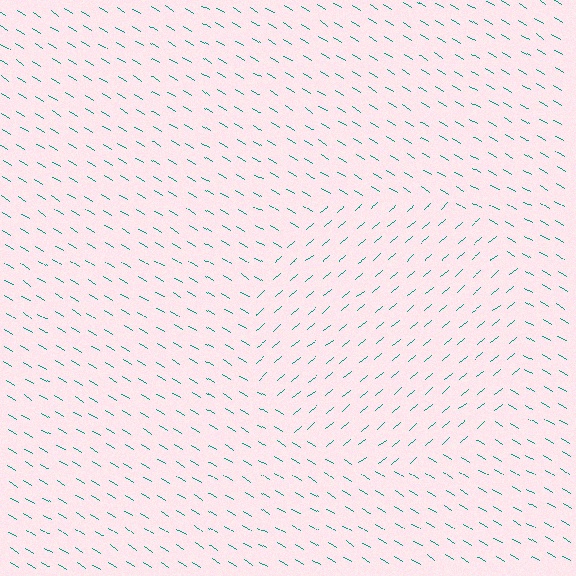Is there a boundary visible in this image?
Yes, there is a texture boundary formed by a change in line orientation.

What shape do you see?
I see a circle.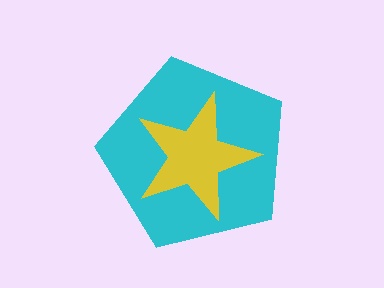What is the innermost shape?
The yellow star.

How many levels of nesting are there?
2.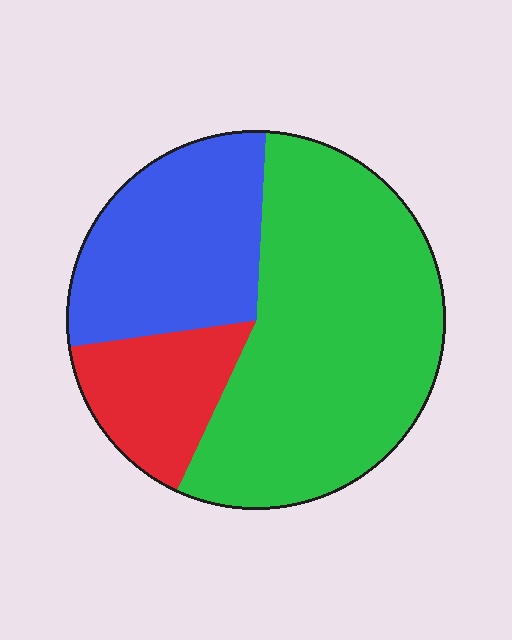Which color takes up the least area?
Red, at roughly 15%.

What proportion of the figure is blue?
Blue takes up about one quarter (1/4) of the figure.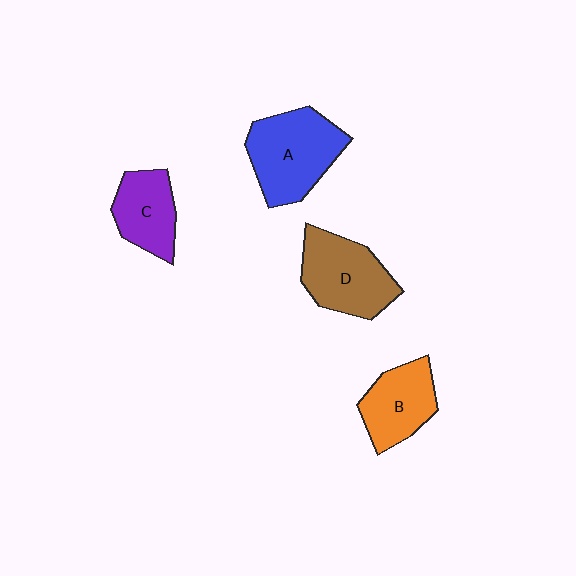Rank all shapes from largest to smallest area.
From largest to smallest: A (blue), D (brown), B (orange), C (purple).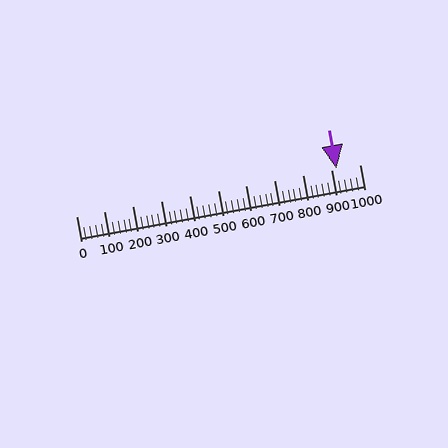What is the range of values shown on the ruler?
The ruler shows values from 0 to 1000.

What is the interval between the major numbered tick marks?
The major tick marks are spaced 100 units apart.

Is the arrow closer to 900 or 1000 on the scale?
The arrow is closer to 900.